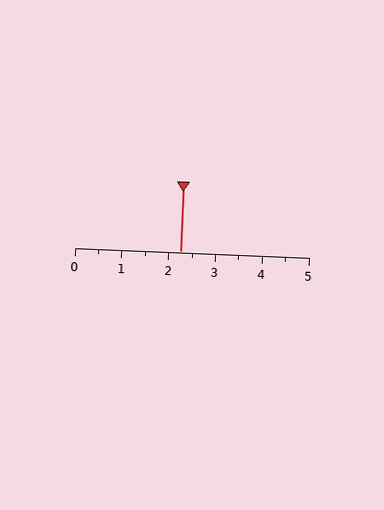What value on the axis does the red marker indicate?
The marker indicates approximately 2.2.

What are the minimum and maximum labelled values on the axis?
The axis runs from 0 to 5.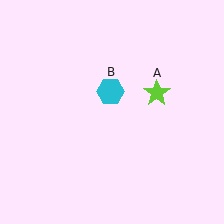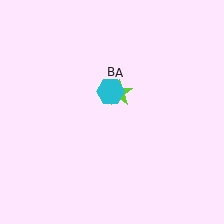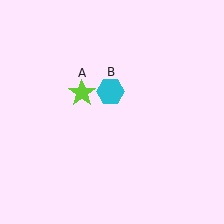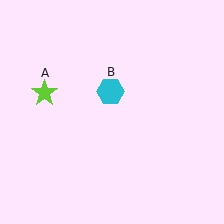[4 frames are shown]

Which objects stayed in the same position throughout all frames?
Cyan hexagon (object B) remained stationary.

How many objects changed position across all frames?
1 object changed position: lime star (object A).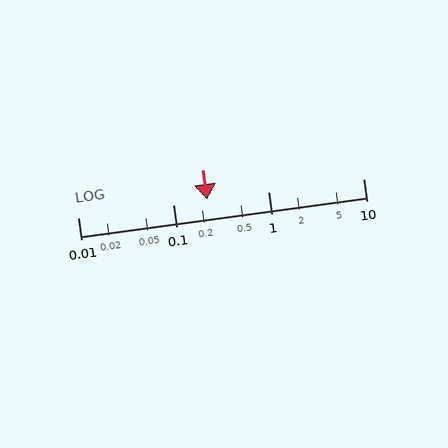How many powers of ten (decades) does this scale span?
The scale spans 3 decades, from 0.01 to 10.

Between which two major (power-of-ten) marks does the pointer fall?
The pointer is between 0.1 and 1.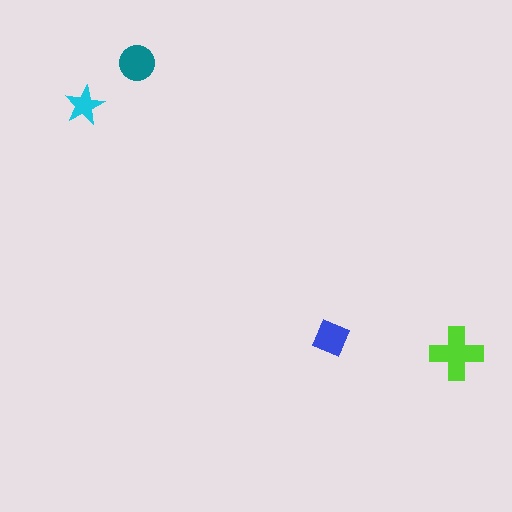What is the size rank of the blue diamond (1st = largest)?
3rd.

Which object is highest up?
The teal circle is topmost.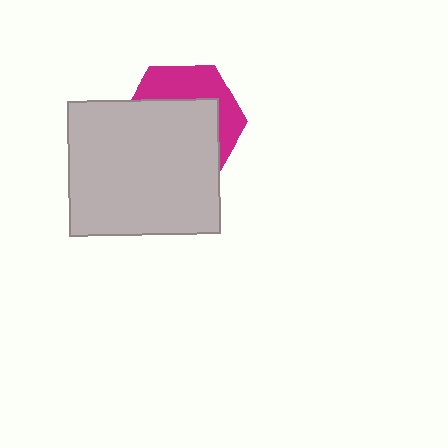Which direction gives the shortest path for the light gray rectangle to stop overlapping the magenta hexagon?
Moving down gives the shortest separation.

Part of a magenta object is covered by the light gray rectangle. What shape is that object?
It is a hexagon.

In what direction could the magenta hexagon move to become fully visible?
The magenta hexagon could move up. That would shift it out from behind the light gray rectangle entirely.